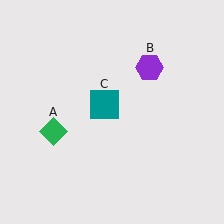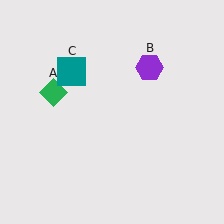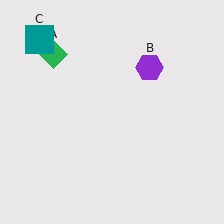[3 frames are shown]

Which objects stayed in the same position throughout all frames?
Purple hexagon (object B) remained stationary.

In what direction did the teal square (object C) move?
The teal square (object C) moved up and to the left.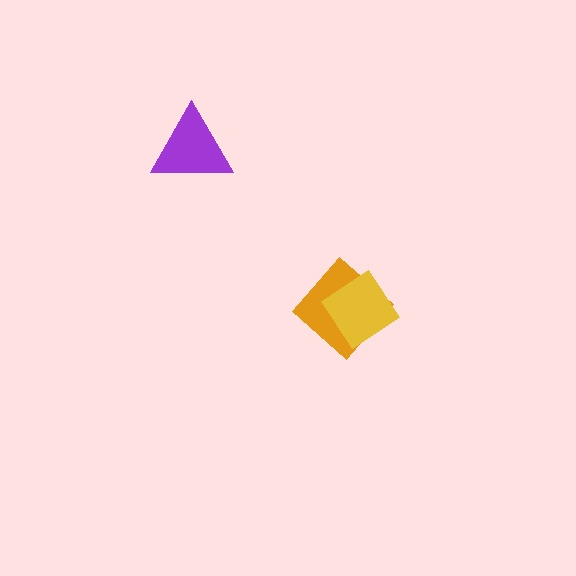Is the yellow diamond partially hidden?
No, no other shape covers it.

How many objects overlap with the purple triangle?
0 objects overlap with the purple triangle.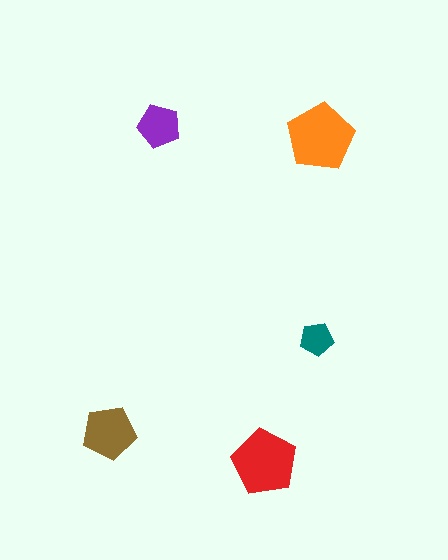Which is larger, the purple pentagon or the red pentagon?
The red one.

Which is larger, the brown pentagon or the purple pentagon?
The brown one.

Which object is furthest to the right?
The orange pentagon is rightmost.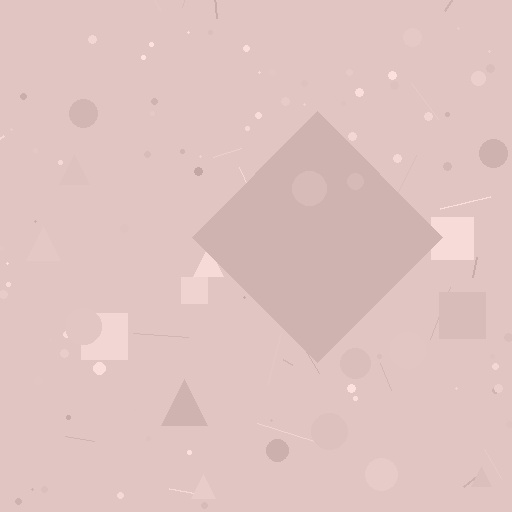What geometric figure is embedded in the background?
A diamond is embedded in the background.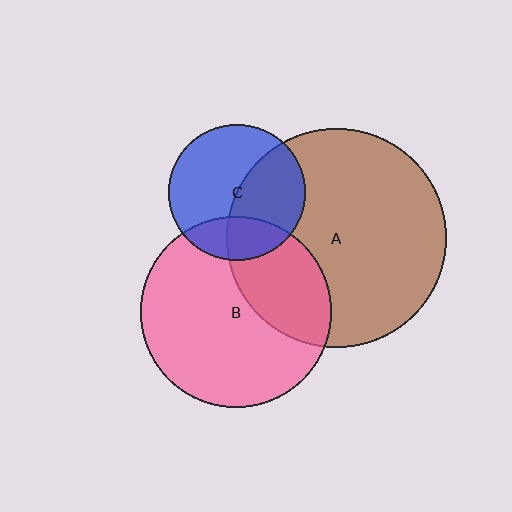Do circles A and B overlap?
Yes.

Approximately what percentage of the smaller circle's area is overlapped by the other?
Approximately 30%.